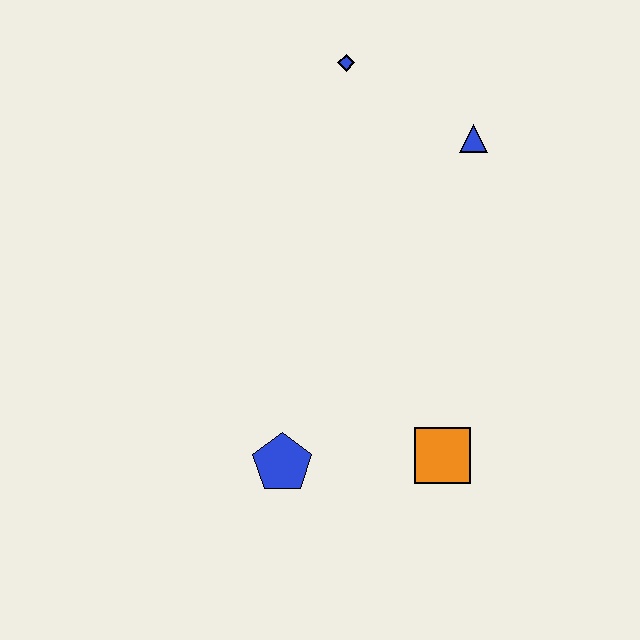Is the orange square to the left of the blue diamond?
No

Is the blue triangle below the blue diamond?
Yes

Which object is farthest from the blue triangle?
The blue pentagon is farthest from the blue triangle.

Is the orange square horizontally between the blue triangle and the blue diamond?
Yes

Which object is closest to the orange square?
The blue pentagon is closest to the orange square.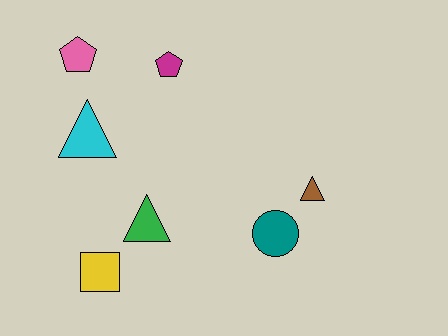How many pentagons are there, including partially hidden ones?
There are 2 pentagons.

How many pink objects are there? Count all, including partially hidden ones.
There is 1 pink object.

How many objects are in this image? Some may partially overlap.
There are 7 objects.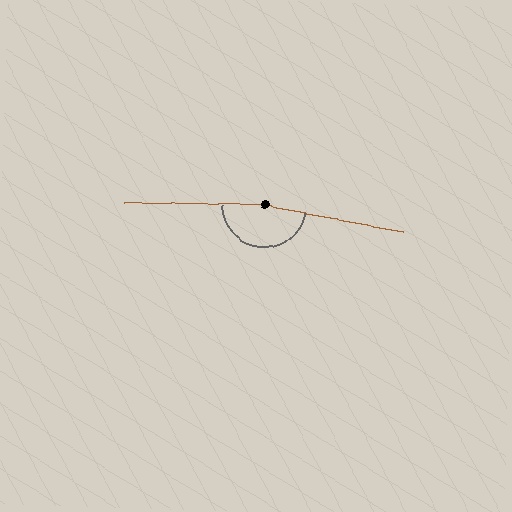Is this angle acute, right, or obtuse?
It is obtuse.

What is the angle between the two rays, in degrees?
Approximately 169 degrees.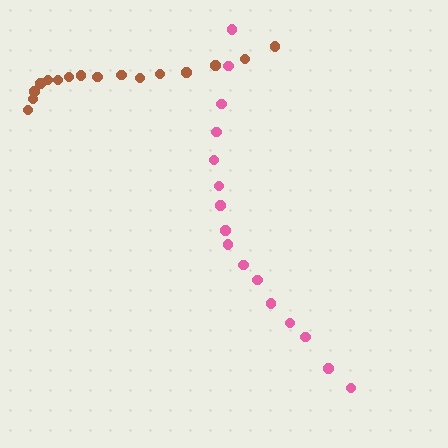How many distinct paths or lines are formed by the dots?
There are 2 distinct paths.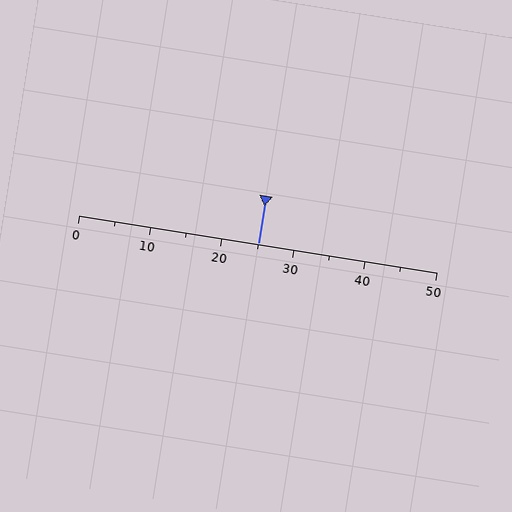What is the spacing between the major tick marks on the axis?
The major ticks are spaced 10 apart.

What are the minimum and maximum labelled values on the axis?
The axis runs from 0 to 50.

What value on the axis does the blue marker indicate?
The marker indicates approximately 25.